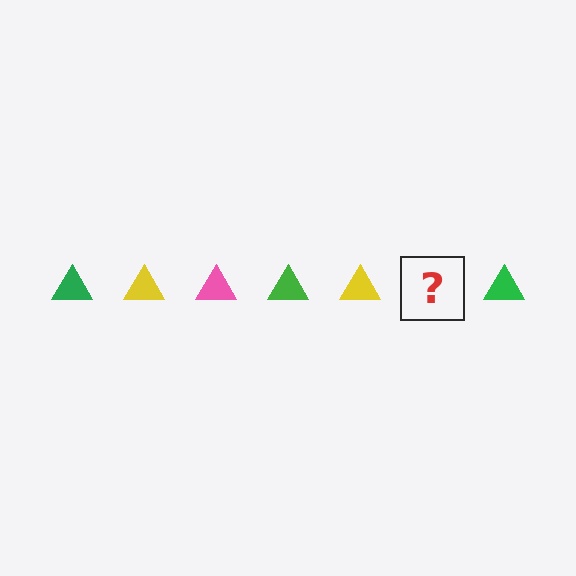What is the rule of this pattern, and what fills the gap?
The rule is that the pattern cycles through green, yellow, pink triangles. The gap should be filled with a pink triangle.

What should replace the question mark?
The question mark should be replaced with a pink triangle.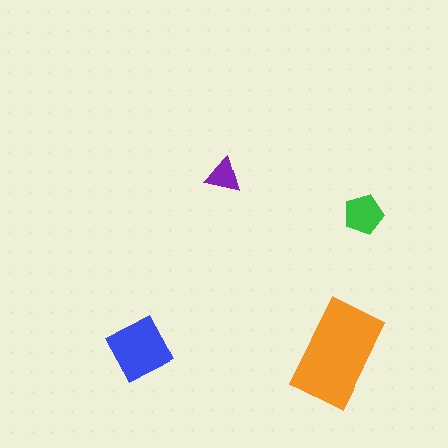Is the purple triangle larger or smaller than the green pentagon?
Smaller.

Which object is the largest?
The orange rectangle.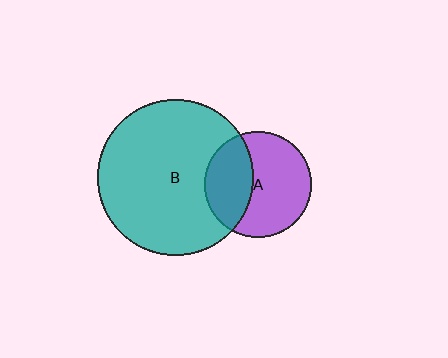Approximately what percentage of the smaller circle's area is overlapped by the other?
Approximately 40%.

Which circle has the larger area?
Circle B (teal).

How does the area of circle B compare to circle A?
Approximately 2.2 times.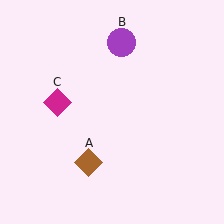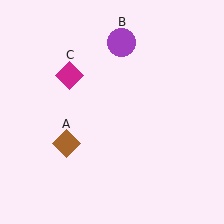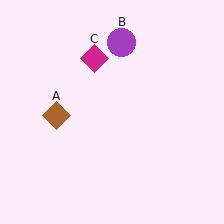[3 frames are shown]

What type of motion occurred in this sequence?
The brown diamond (object A), magenta diamond (object C) rotated clockwise around the center of the scene.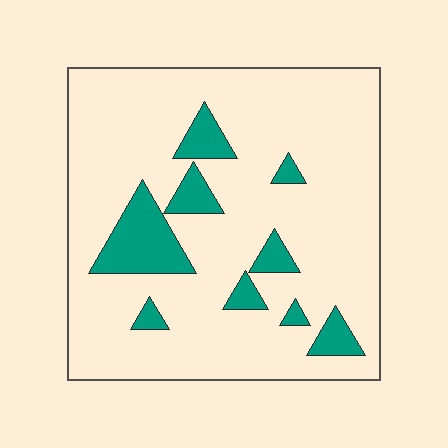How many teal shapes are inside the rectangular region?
9.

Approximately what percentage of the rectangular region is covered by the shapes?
Approximately 15%.